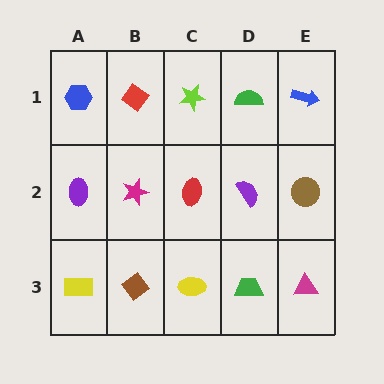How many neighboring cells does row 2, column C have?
4.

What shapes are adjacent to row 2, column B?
A red diamond (row 1, column B), a brown diamond (row 3, column B), a purple ellipse (row 2, column A), a red ellipse (row 2, column C).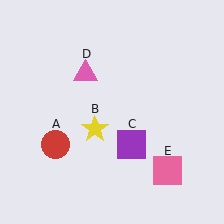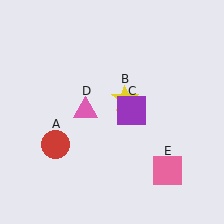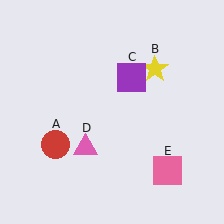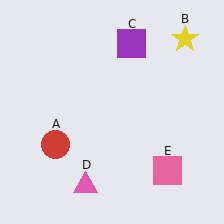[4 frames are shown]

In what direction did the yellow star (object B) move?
The yellow star (object B) moved up and to the right.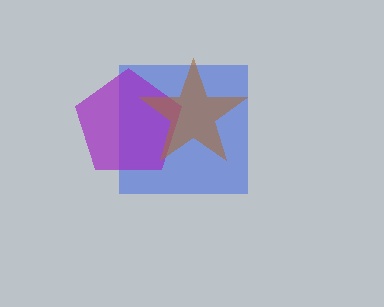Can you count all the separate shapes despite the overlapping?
Yes, there are 3 separate shapes.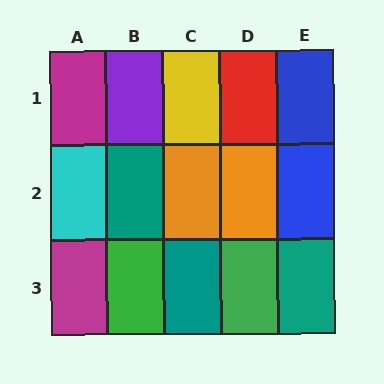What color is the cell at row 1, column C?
Yellow.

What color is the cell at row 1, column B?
Purple.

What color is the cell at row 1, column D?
Red.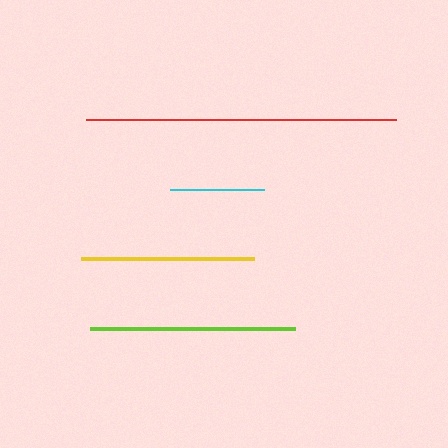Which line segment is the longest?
The red line is the longest at approximately 310 pixels.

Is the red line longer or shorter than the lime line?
The red line is longer than the lime line.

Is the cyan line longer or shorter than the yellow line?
The yellow line is longer than the cyan line.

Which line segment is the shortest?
The cyan line is the shortest at approximately 95 pixels.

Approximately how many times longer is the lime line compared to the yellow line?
The lime line is approximately 1.2 times the length of the yellow line.